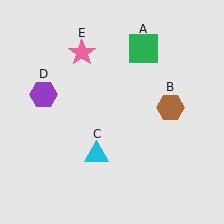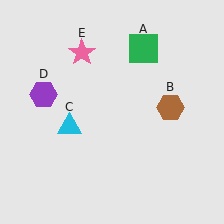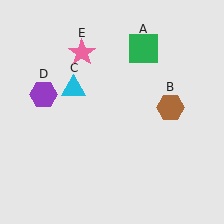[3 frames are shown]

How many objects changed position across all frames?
1 object changed position: cyan triangle (object C).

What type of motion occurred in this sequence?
The cyan triangle (object C) rotated clockwise around the center of the scene.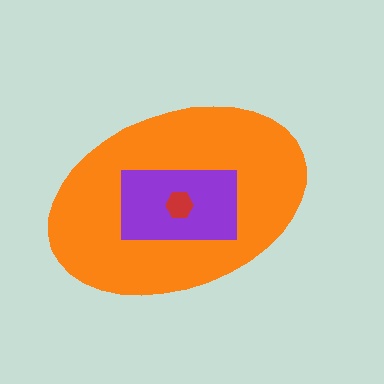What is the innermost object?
The red hexagon.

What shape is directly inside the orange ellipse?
The purple rectangle.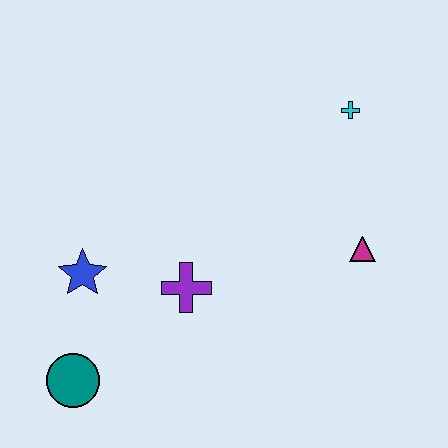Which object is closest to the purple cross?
The blue star is closest to the purple cross.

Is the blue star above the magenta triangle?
No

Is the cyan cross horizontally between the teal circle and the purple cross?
No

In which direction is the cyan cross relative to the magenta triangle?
The cyan cross is above the magenta triangle.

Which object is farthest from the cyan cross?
The teal circle is farthest from the cyan cross.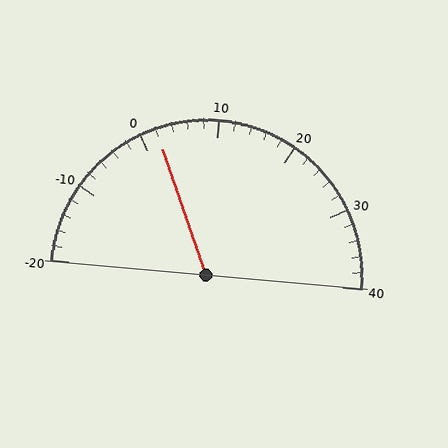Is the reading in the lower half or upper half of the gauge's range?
The reading is in the lower half of the range (-20 to 40).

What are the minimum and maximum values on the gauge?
The gauge ranges from -20 to 40.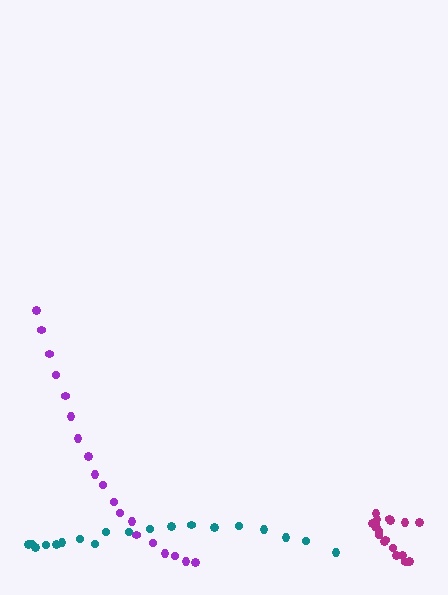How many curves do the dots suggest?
There are 3 distinct paths.